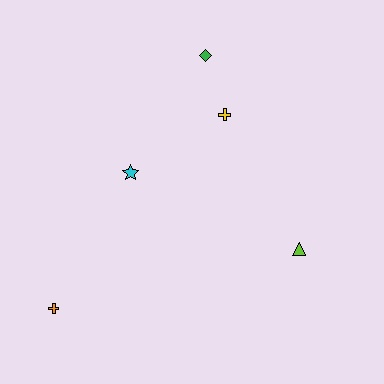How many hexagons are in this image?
There are no hexagons.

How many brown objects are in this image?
There are no brown objects.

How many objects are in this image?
There are 5 objects.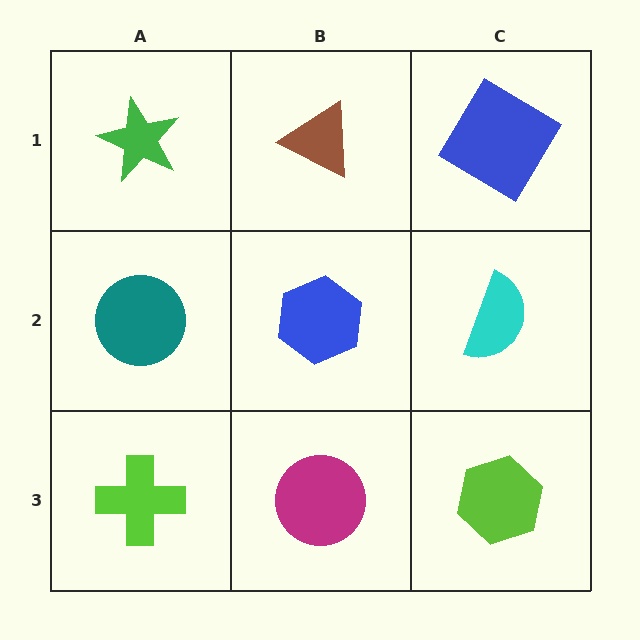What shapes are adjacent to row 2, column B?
A brown triangle (row 1, column B), a magenta circle (row 3, column B), a teal circle (row 2, column A), a cyan semicircle (row 2, column C).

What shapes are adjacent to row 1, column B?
A blue hexagon (row 2, column B), a green star (row 1, column A), a blue diamond (row 1, column C).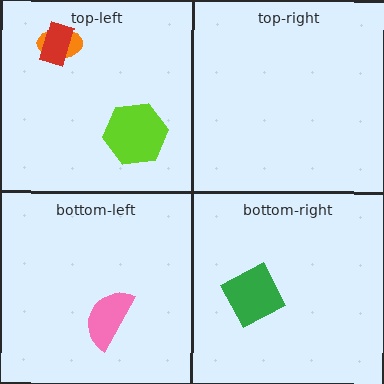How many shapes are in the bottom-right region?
1.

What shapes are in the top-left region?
The lime hexagon, the orange ellipse, the red rectangle.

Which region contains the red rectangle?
The top-left region.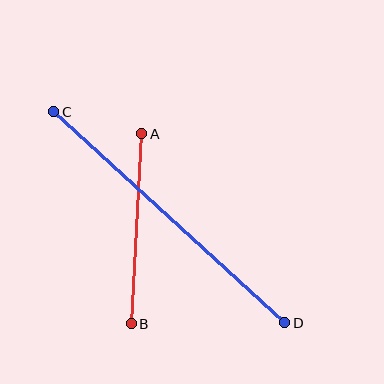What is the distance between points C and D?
The distance is approximately 313 pixels.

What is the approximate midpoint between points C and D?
The midpoint is at approximately (169, 217) pixels.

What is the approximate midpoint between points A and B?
The midpoint is at approximately (137, 229) pixels.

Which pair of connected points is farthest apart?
Points C and D are farthest apart.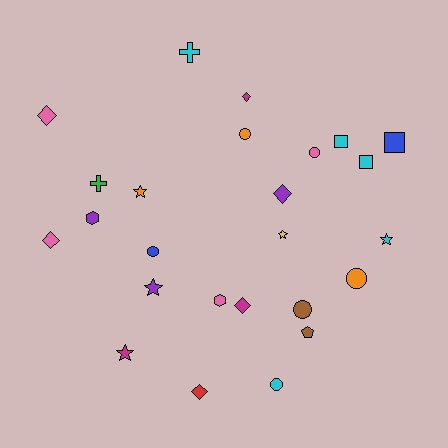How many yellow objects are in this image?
There is 1 yellow object.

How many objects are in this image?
There are 25 objects.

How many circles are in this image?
There are 6 circles.